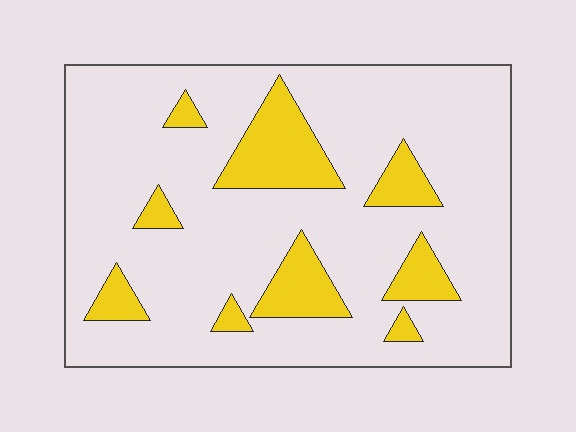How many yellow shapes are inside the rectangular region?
9.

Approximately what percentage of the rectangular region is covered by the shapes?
Approximately 20%.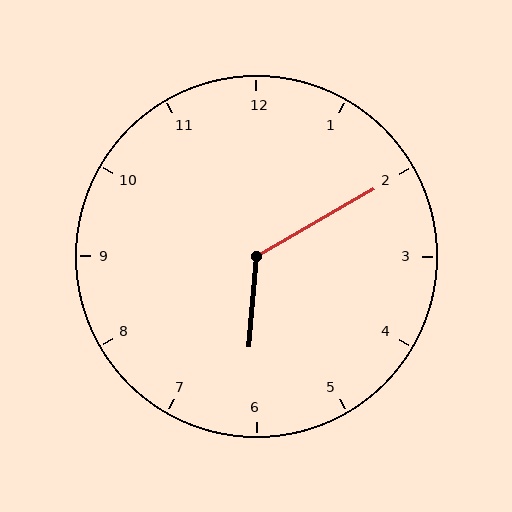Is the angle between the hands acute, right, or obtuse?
It is obtuse.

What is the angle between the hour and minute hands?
Approximately 125 degrees.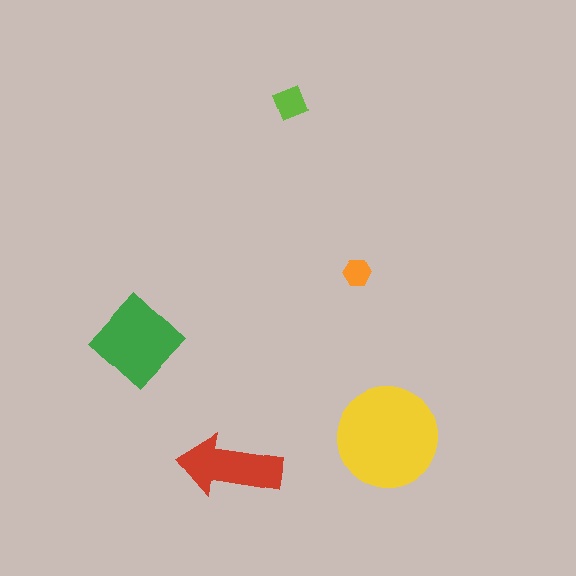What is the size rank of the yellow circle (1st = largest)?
1st.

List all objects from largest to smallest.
The yellow circle, the green diamond, the red arrow, the lime square, the orange hexagon.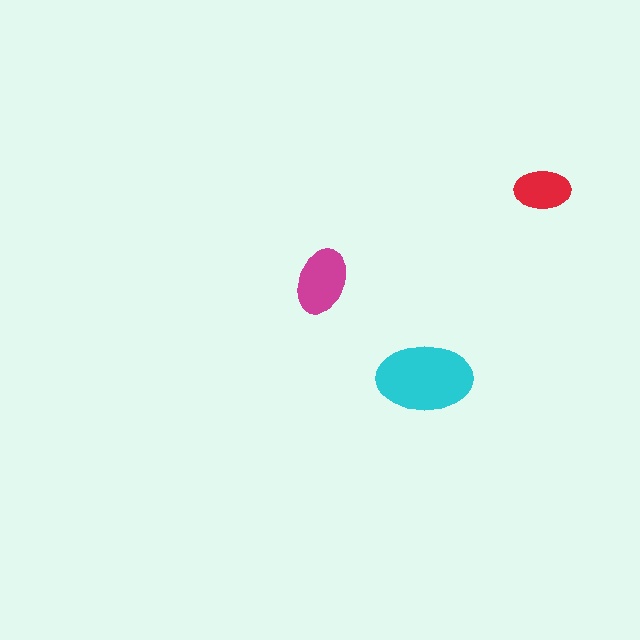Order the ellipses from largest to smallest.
the cyan one, the magenta one, the red one.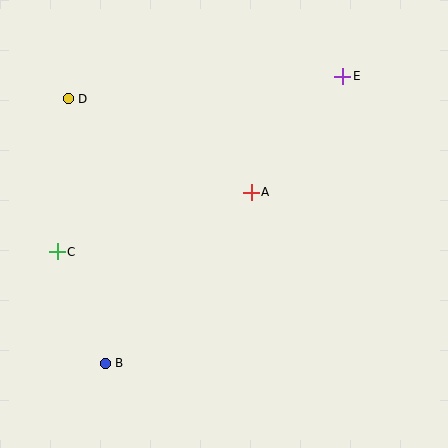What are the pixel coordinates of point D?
Point D is at (68, 99).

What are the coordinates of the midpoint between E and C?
The midpoint between E and C is at (200, 164).